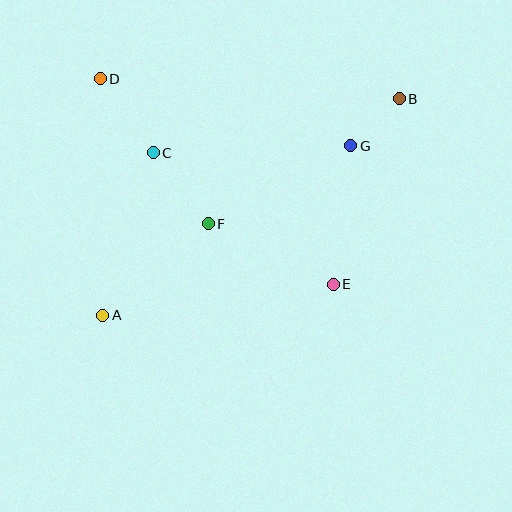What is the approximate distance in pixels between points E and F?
The distance between E and F is approximately 139 pixels.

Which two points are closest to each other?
Points B and G are closest to each other.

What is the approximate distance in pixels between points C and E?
The distance between C and E is approximately 223 pixels.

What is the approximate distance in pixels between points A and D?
The distance between A and D is approximately 237 pixels.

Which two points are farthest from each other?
Points A and B are farthest from each other.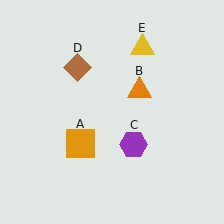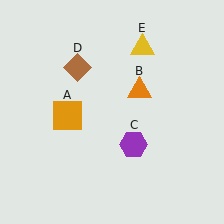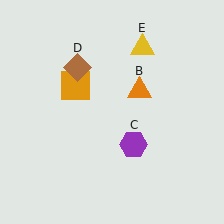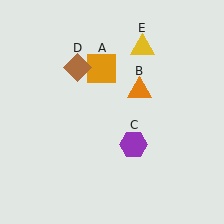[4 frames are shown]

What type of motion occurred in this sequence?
The orange square (object A) rotated clockwise around the center of the scene.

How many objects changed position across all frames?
1 object changed position: orange square (object A).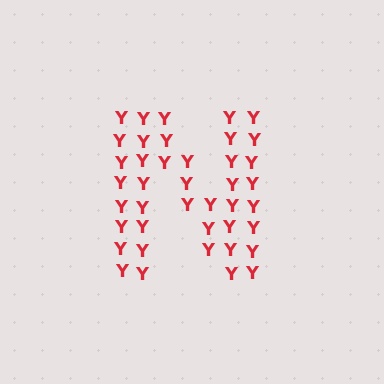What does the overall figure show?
The overall figure shows the letter N.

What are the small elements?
The small elements are letter Y's.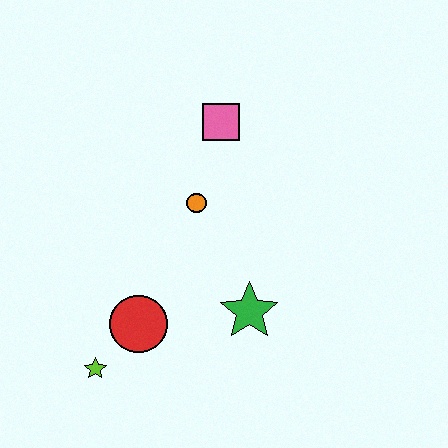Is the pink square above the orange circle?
Yes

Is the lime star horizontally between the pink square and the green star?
No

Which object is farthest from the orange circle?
The lime star is farthest from the orange circle.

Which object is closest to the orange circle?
The pink square is closest to the orange circle.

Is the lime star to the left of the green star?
Yes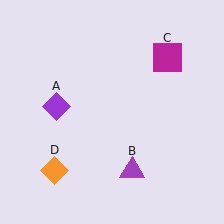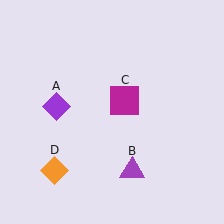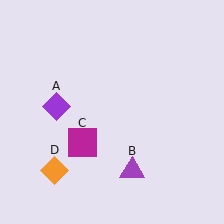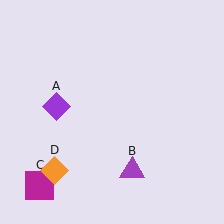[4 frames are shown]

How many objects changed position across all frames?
1 object changed position: magenta square (object C).